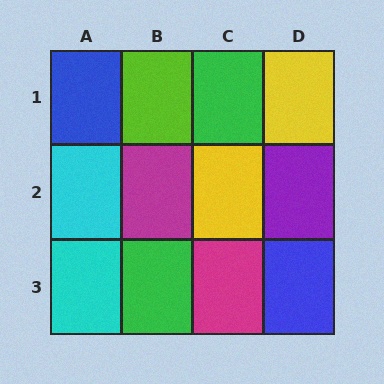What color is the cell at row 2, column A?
Cyan.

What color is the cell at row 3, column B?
Green.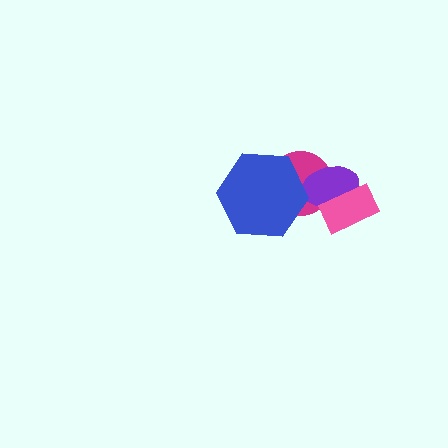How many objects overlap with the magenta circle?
2 objects overlap with the magenta circle.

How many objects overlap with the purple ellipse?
2 objects overlap with the purple ellipse.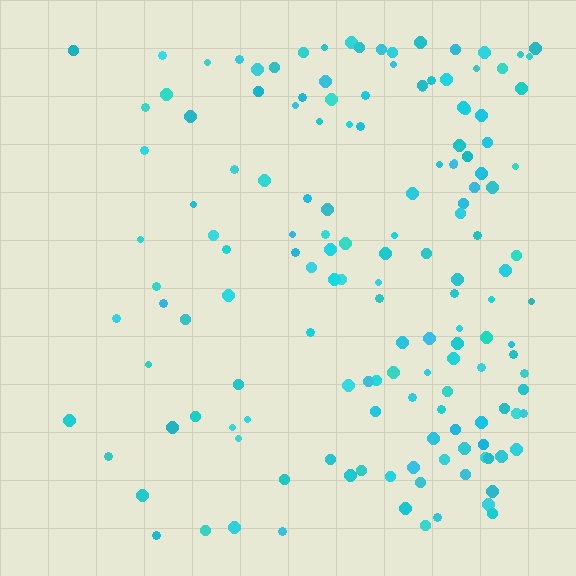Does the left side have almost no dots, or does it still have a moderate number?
Still a moderate number, just noticeably fewer than the right.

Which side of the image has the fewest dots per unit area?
The left.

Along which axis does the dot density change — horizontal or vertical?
Horizontal.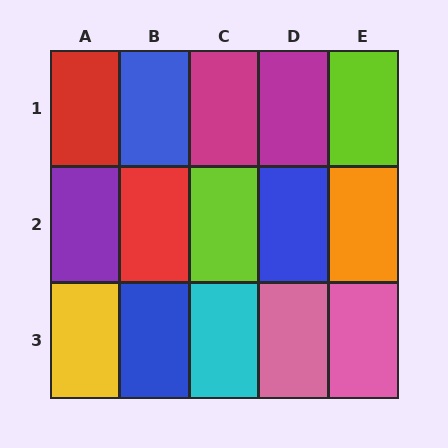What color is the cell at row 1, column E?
Lime.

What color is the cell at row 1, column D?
Magenta.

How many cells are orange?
1 cell is orange.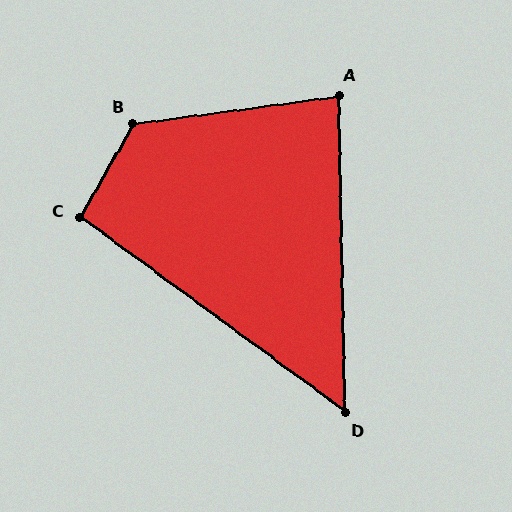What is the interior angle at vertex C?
Approximately 97 degrees (obtuse).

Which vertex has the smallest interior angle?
D, at approximately 53 degrees.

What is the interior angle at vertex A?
Approximately 83 degrees (acute).